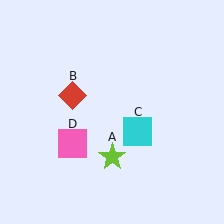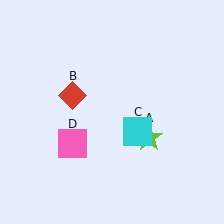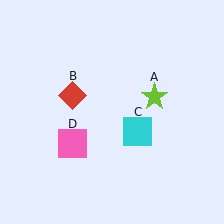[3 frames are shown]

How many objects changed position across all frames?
1 object changed position: lime star (object A).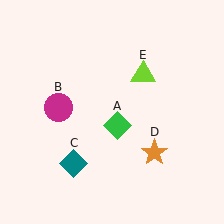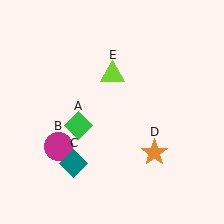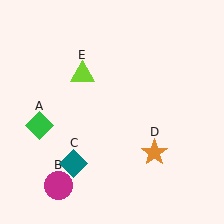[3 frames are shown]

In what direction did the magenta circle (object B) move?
The magenta circle (object B) moved down.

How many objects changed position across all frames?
3 objects changed position: green diamond (object A), magenta circle (object B), lime triangle (object E).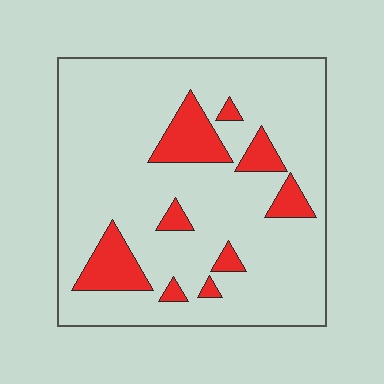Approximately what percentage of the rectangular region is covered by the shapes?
Approximately 15%.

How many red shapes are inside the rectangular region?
9.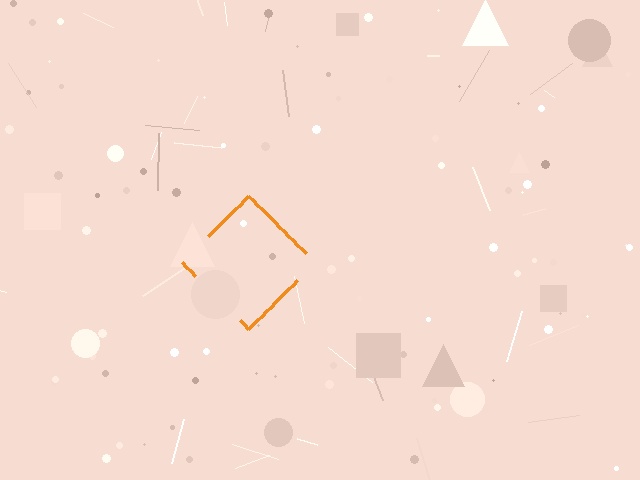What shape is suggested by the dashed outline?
The dashed outline suggests a diamond.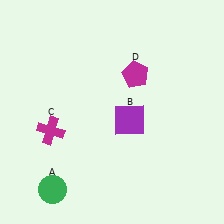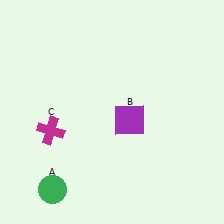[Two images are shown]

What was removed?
The magenta pentagon (D) was removed in Image 2.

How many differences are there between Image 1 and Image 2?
There is 1 difference between the two images.